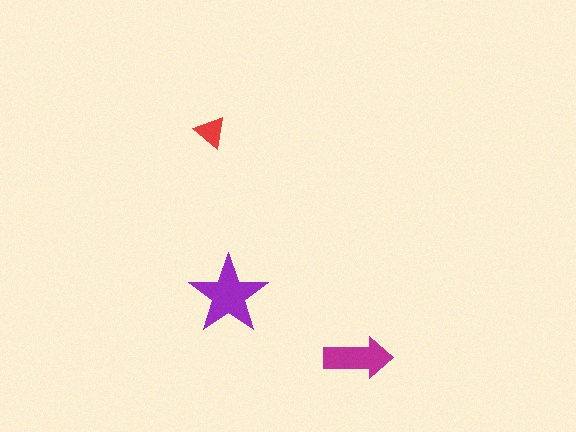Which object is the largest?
The purple star.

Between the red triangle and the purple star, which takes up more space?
The purple star.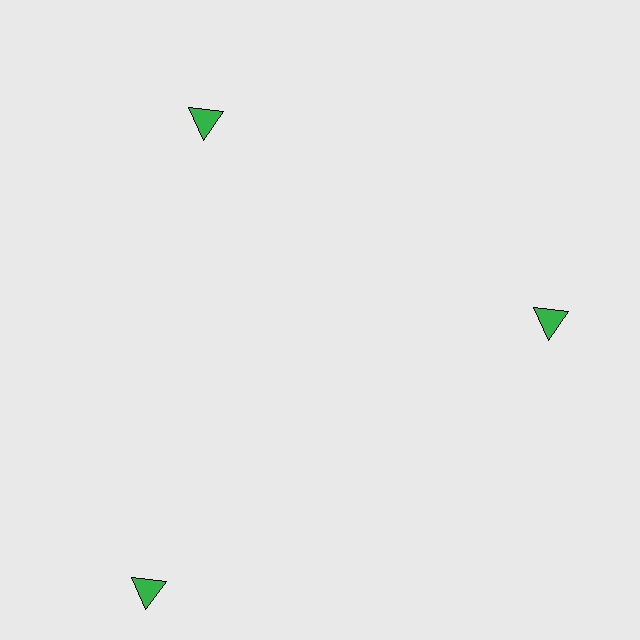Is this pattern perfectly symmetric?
No. The 3 green triangles are arranged in a ring, but one element near the 7 o'clock position is pushed outward from the center, breaking the 3-fold rotational symmetry.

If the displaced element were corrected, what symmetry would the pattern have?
It would have 3-fold rotational symmetry — the pattern would map onto itself every 120 degrees.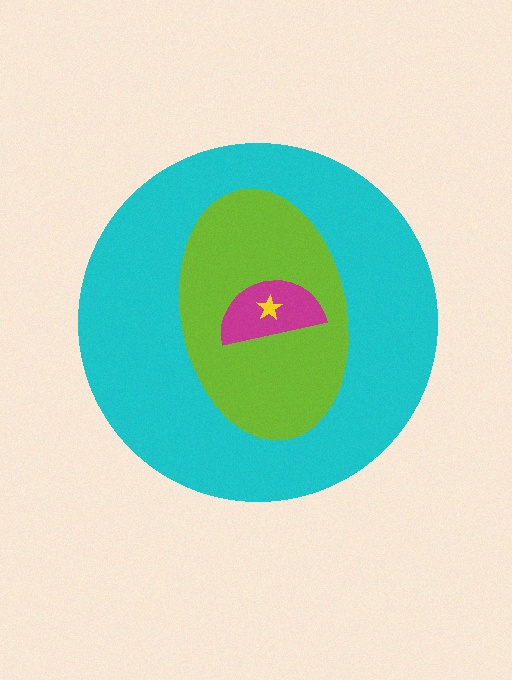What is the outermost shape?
The cyan circle.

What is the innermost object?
The yellow star.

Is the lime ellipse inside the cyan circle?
Yes.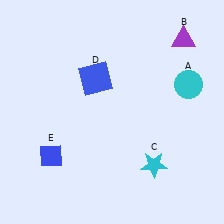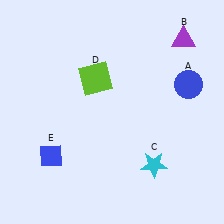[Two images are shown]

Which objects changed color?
A changed from cyan to blue. D changed from blue to lime.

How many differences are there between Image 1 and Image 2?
There are 2 differences between the two images.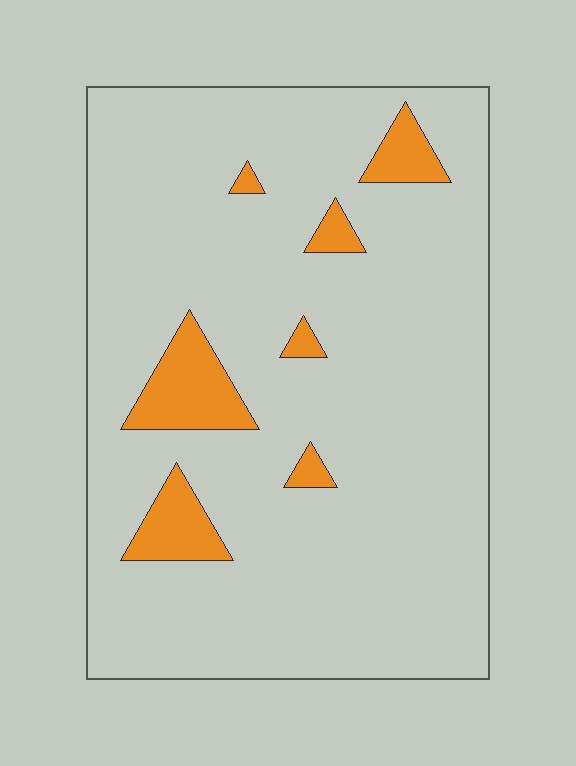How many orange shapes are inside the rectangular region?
7.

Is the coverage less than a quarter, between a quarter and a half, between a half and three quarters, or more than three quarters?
Less than a quarter.